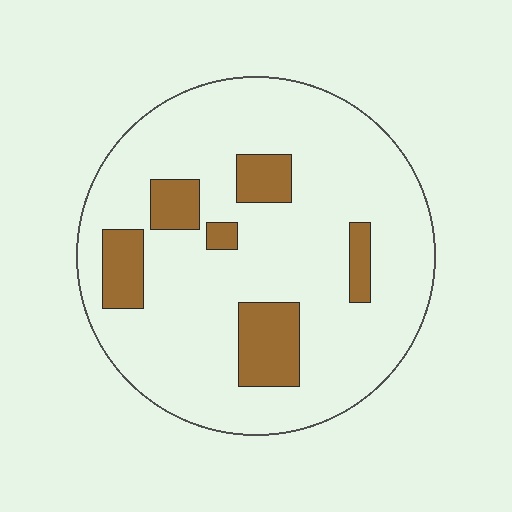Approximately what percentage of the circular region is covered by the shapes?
Approximately 15%.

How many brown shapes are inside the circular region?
6.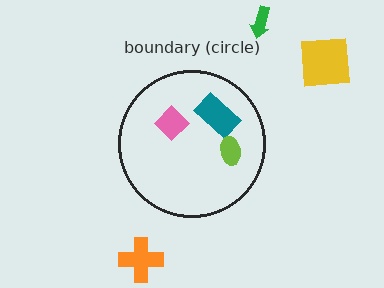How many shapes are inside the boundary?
3 inside, 4 outside.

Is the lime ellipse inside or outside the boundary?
Inside.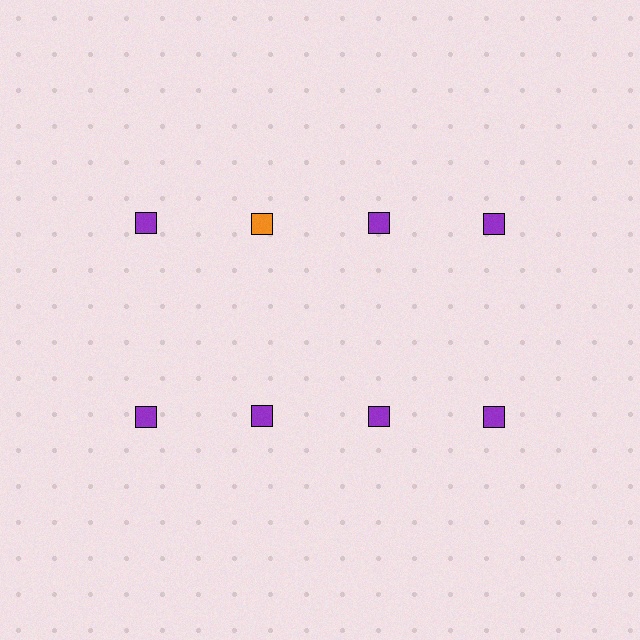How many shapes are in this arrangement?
There are 8 shapes arranged in a grid pattern.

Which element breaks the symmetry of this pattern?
The orange square in the top row, second from left column breaks the symmetry. All other shapes are purple squares.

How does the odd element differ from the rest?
It has a different color: orange instead of purple.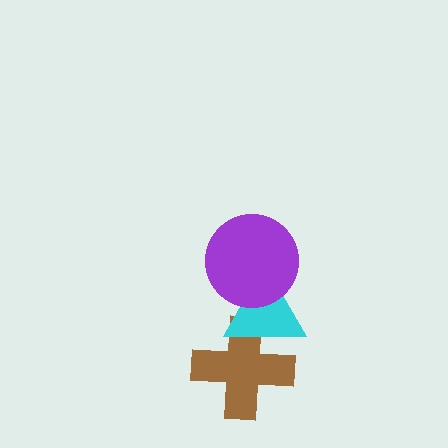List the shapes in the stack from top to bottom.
From top to bottom: the purple circle, the cyan triangle, the brown cross.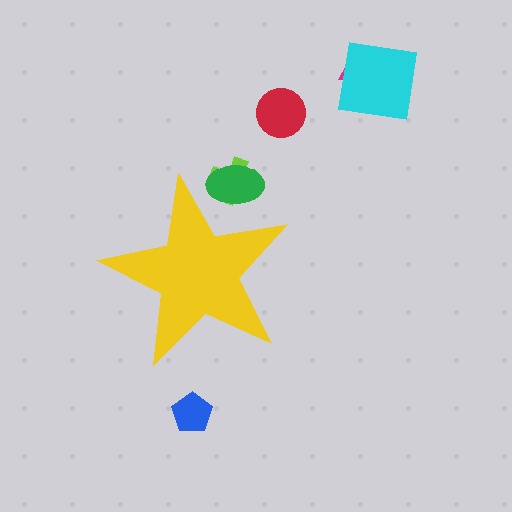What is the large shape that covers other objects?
A yellow star.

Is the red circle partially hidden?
No, the red circle is fully visible.